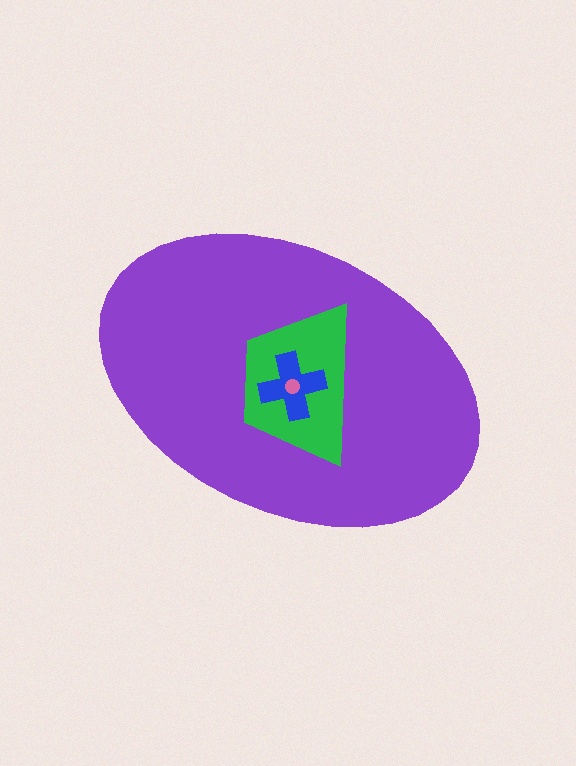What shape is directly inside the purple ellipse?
The green trapezoid.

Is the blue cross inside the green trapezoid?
Yes.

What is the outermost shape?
The purple ellipse.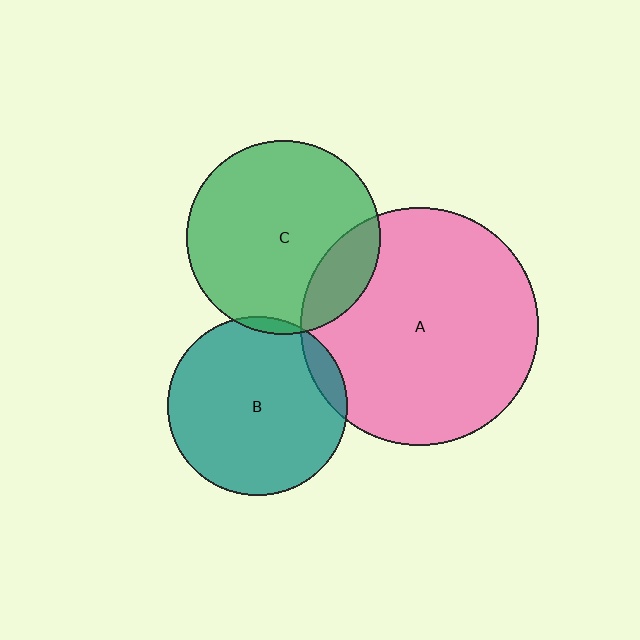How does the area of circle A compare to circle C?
Approximately 1.5 times.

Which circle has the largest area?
Circle A (pink).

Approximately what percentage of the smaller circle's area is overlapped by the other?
Approximately 20%.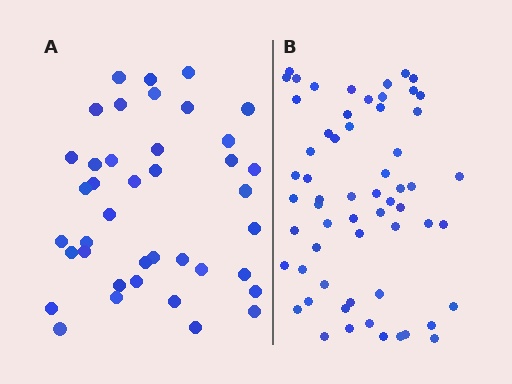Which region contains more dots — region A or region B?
Region B (the right region) has more dots.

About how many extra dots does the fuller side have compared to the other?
Region B has approximately 20 more dots than region A.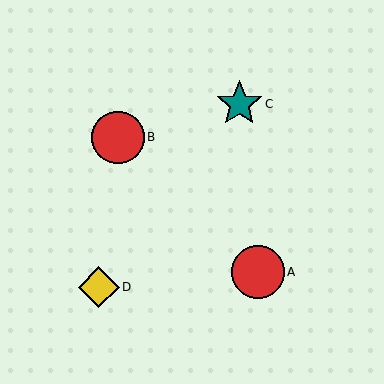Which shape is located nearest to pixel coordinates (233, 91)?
The teal star (labeled C) at (239, 104) is nearest to that location.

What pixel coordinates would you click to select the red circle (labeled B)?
Click at (118, 137) to select the red circle B.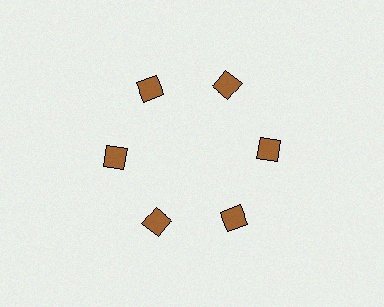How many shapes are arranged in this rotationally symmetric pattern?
There are 6 shapes, arranged in 6 groups of 1.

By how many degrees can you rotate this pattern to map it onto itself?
The pattern maps onto itself every 60 degrees of rotation.